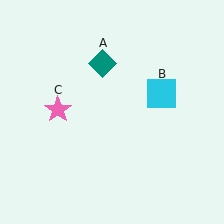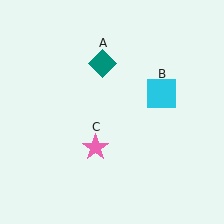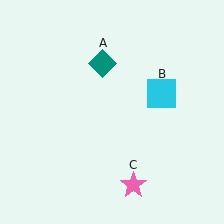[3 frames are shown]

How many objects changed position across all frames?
1 object changed position: pink star (object C).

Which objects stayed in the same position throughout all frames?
Teal diamond (object A) and cyan square (object B) remained stationary.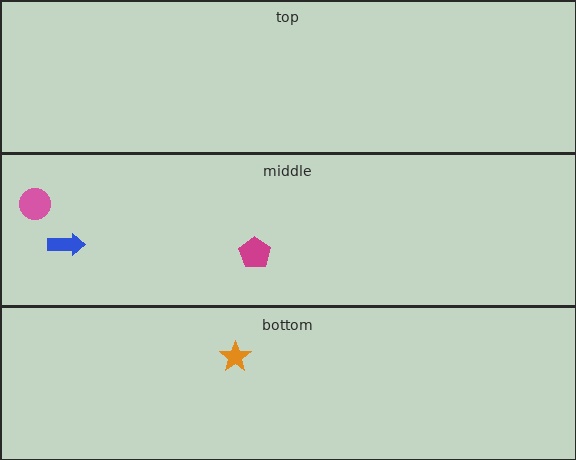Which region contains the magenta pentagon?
The middle region.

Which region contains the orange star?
The bottom region.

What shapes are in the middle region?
The pink circle, the blue arrow, the magenta pentagon.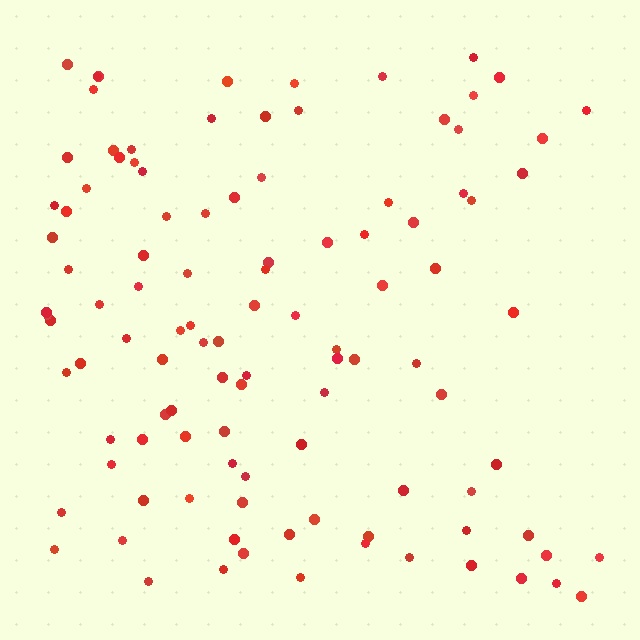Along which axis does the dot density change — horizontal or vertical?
Horizontal.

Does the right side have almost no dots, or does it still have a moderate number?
Still a moderate number, just noticeably fewer than the left.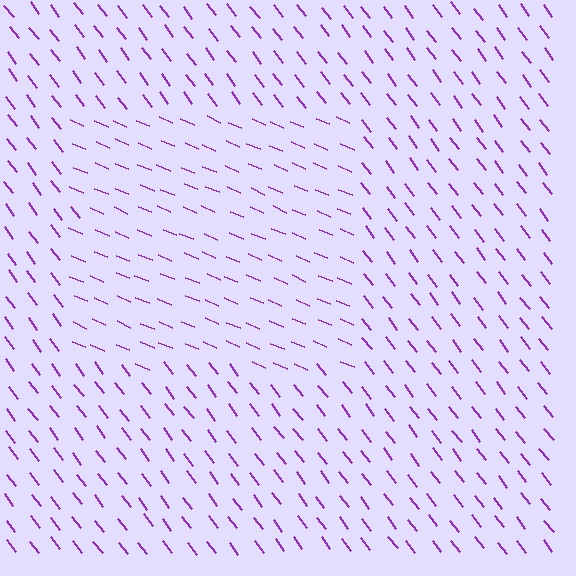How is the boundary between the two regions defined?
The boundary is defined purely by a change in line orientation (approximately 30 degrees difference). All lines are the same color and thickness.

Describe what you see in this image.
The image is filled with small purple line segments. A rectangle region in the image has lines oriented differently from the surrounding lines, creating a visible texture boundary.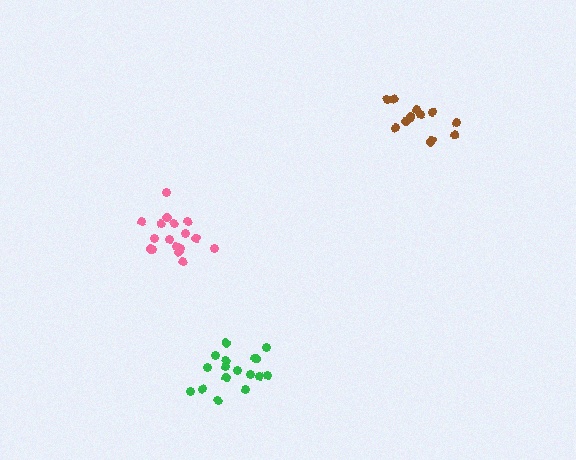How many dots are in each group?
Group 1: 17 dots, Group 2: 12 dots, Group 3: 17 dots (46 total).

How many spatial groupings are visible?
There are 3 spatial groupings.